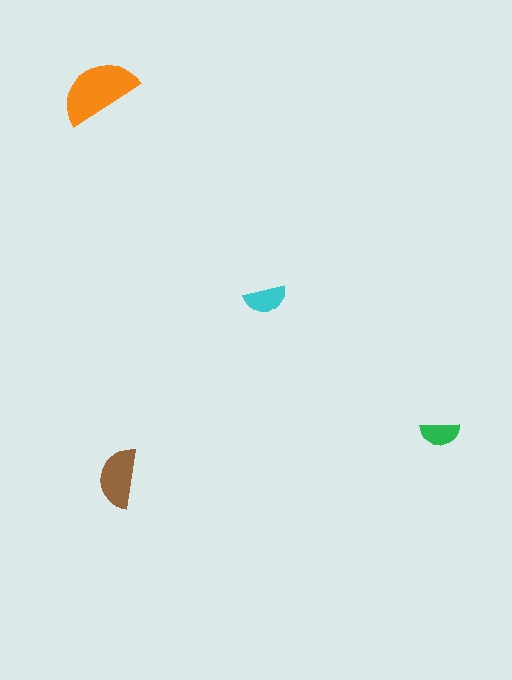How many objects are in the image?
There are 4 objects in the image.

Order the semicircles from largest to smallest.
the orange one, the brown one, the cyan one, the green one.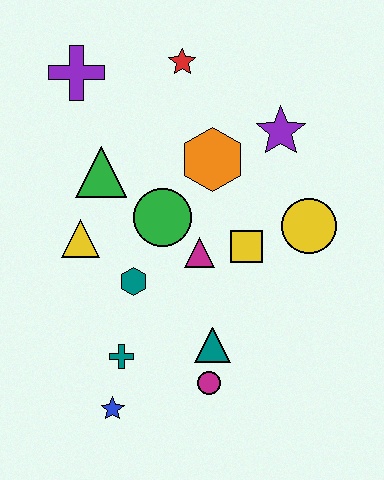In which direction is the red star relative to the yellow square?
The red star is above the yellow square.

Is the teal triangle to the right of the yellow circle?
No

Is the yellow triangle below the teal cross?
No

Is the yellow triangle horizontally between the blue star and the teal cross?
No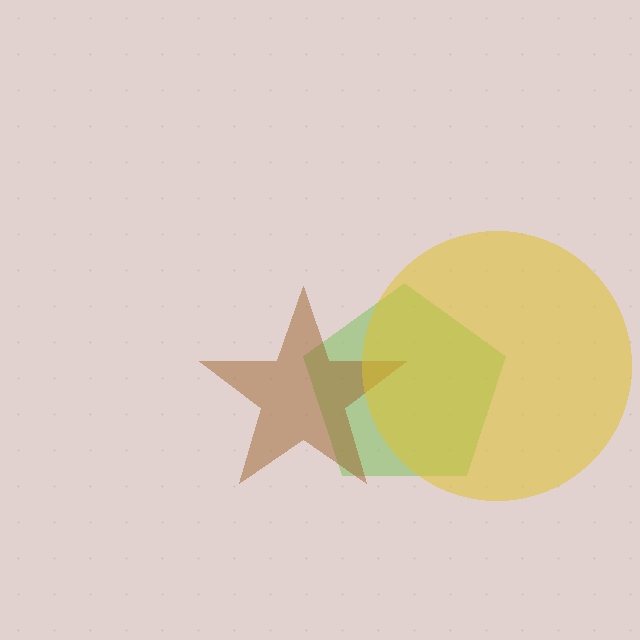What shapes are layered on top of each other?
The layered shapes are: a lime pentagon, a brown star, a yellow circle.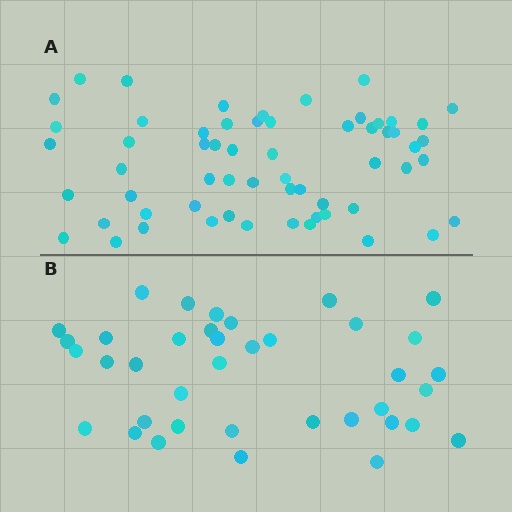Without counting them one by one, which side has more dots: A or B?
Region A (the top region) has more dots.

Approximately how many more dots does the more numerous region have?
Region A has approximately 20 more dots than region B.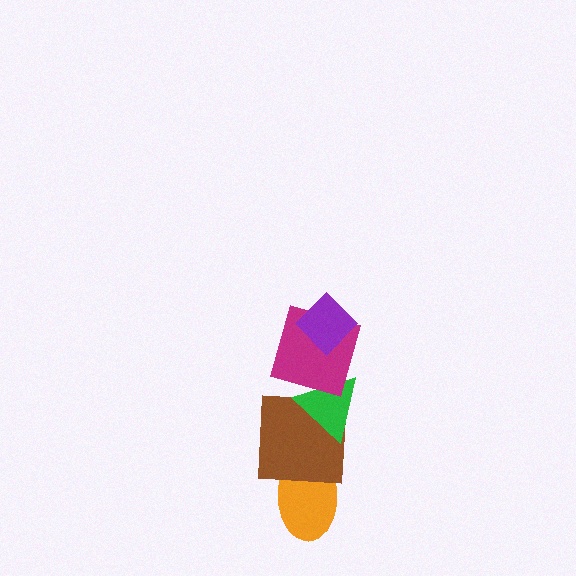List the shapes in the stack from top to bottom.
From top to bottom: the purple diamond, the magenta square, the green triangle, the brown square, the orange ellipse.